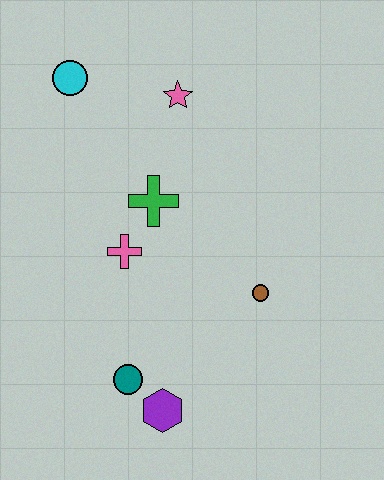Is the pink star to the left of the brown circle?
Yes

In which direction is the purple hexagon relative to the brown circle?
The purple hexagon is below the brown circle.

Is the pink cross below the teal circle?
No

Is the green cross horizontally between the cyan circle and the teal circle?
No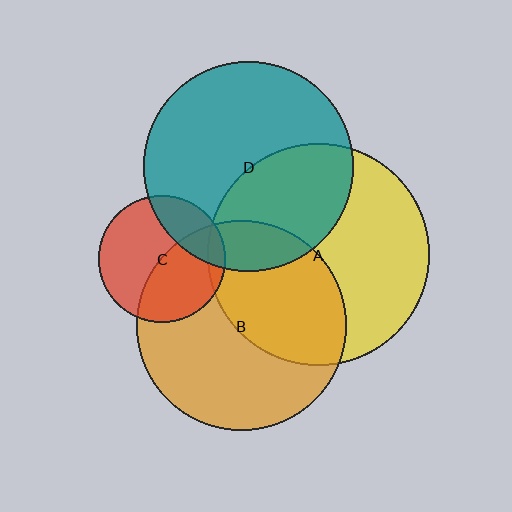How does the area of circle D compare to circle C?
Approximately 2.7 times.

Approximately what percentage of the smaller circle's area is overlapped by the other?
Approximately 5%.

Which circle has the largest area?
Circle A (yellow).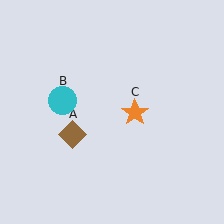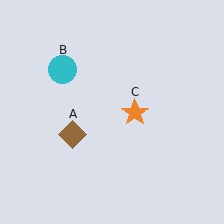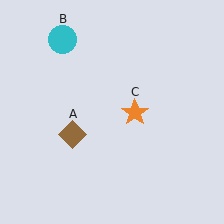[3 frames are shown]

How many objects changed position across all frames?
1 object changed position: cyan circle (object B).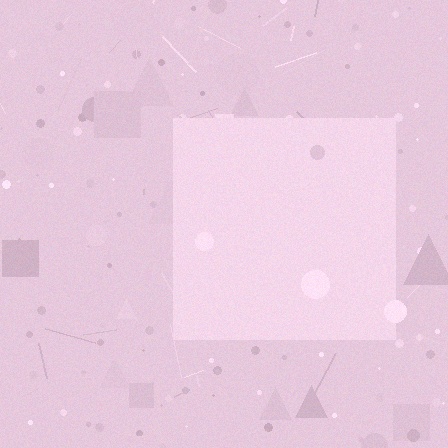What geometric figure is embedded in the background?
A square is embedded in the background.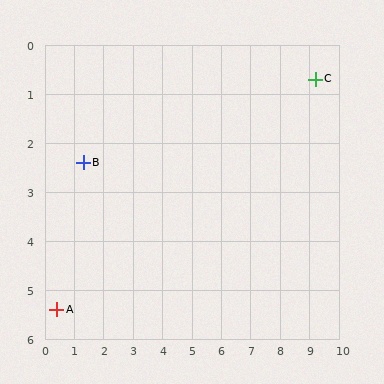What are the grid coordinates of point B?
Point B is at approximately (1.3, 2.4).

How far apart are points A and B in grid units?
Points A and B are about 3.1 grid units apart.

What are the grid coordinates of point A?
Point A is at approximately (0.4, 5.4).